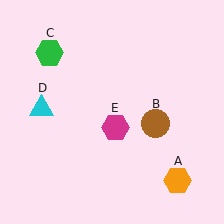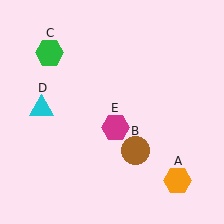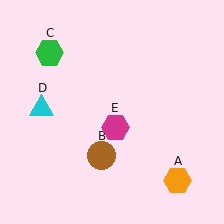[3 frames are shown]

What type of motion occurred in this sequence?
The brown circle (object B) rotated clockwise around the center of the scene.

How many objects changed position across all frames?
1 object changed position: brown circle (object B).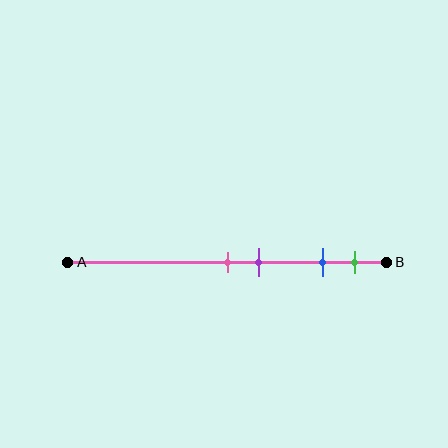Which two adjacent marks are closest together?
The pink and purple marks are the closest adjacent pair.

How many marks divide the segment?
There are 4 marks dividing the segment.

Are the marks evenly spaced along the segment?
No, the marks are not evenly spaced.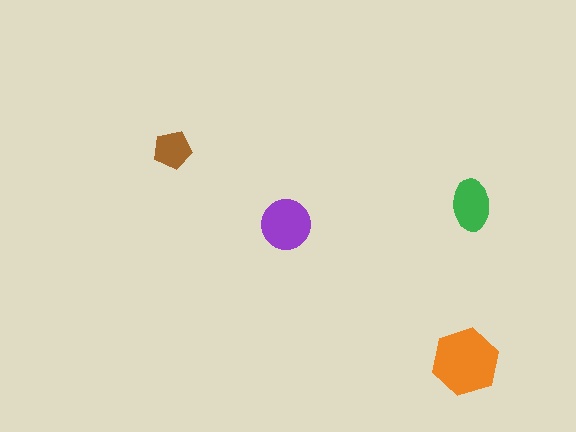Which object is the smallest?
The brown pentagon.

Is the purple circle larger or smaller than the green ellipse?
Larger.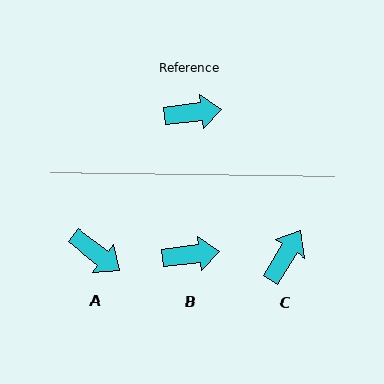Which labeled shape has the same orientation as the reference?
B.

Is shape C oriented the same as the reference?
No, it is off by about 52 degrees.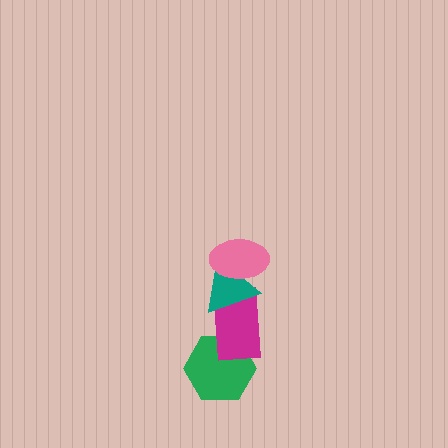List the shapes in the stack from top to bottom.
From top to bottom: the pink ellipse, the teal triangle, the magenta rectangle, the green hexagon.